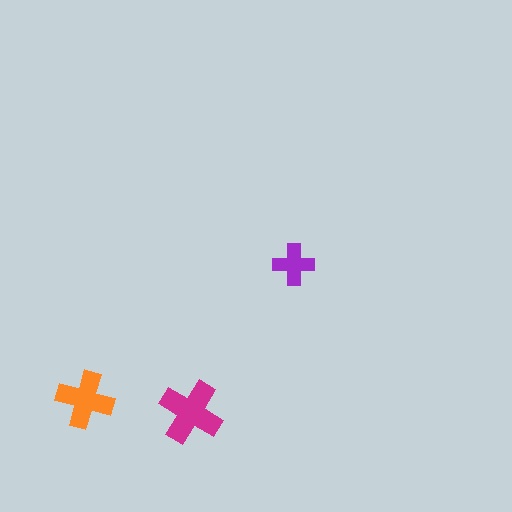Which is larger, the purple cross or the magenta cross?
The magenta one.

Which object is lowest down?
The magenta cross is bottommost.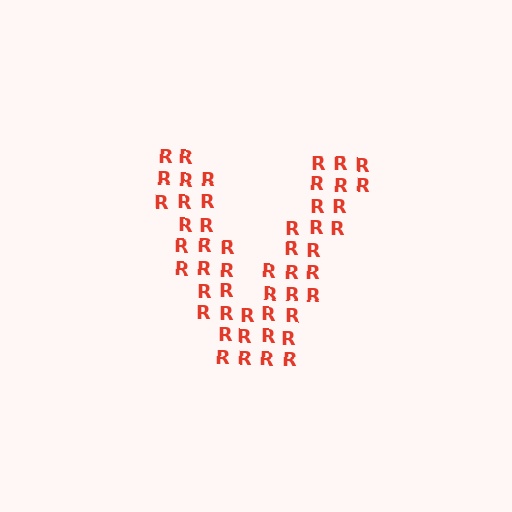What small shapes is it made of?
It is made of small letter R's.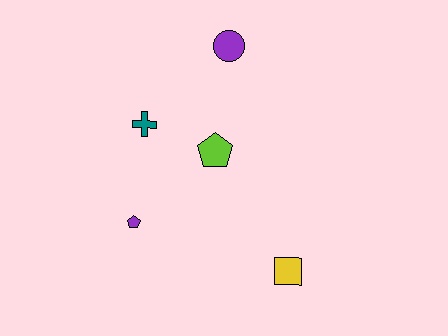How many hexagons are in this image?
There are no hexagons.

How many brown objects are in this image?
There are no brown objects.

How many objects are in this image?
There are 5 objects.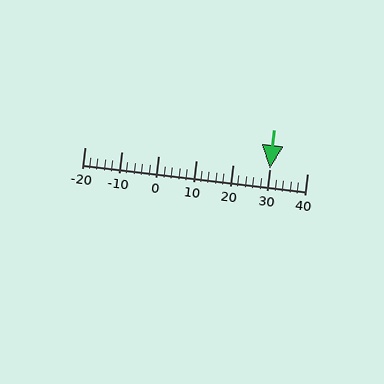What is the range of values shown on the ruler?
The ruler shows values from -20 to 40.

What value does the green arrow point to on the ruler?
The green arrow points to approximately 30.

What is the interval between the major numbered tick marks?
The major tick marks are spaced 10 units apart.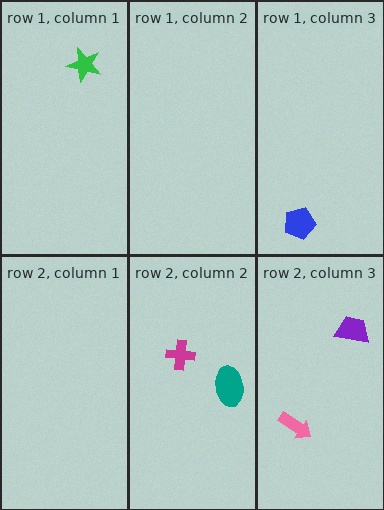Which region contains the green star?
The row 1, column 1 region.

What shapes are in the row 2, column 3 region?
The purple trapezoid, the pink arrow.